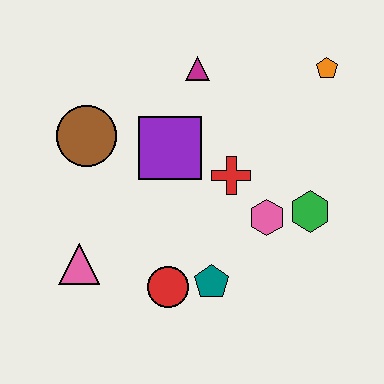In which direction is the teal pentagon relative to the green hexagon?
The teal pentagon is to the left of the green hexagon.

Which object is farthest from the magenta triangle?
The pink triangle is farthest from the magenta triangle.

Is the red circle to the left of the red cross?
Yes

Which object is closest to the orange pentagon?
The magenta triangle is closest to the orange pentagon.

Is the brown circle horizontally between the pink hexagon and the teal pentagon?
No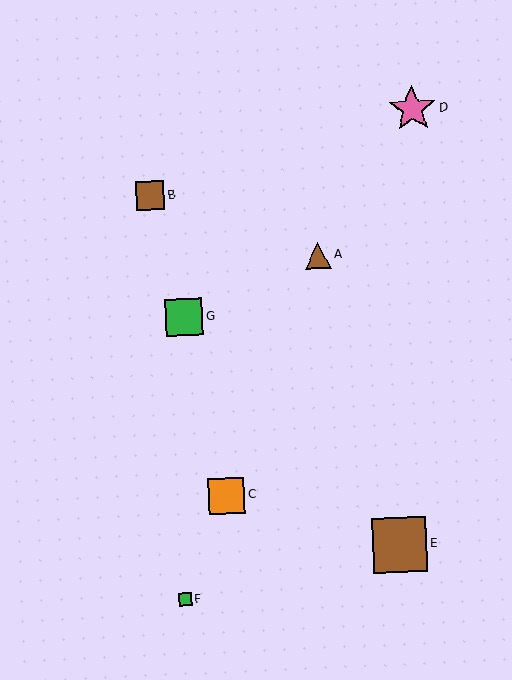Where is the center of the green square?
The center of the green square is at (185, 599).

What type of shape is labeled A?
Shape A is a brown triangle.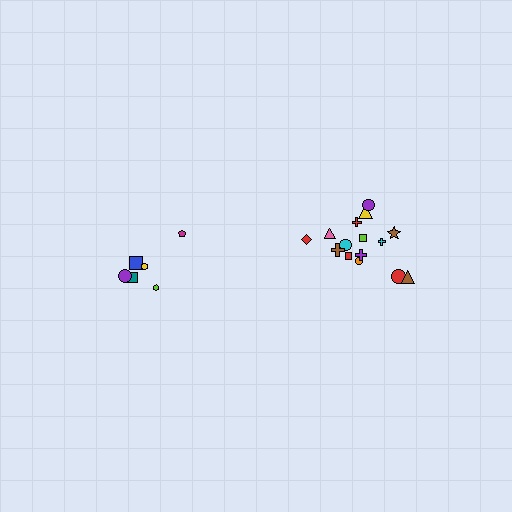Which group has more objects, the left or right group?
The right group.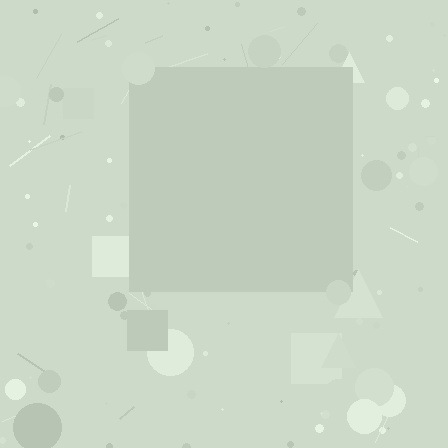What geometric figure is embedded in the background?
A square is embedded in the background.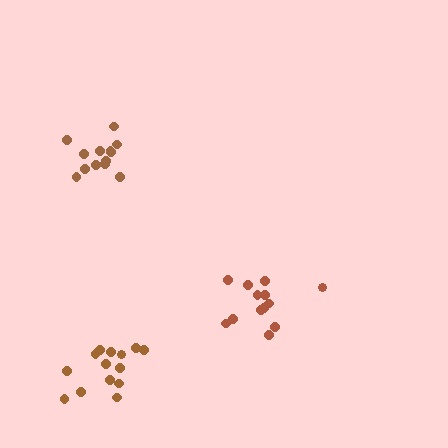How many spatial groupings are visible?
There are 3 spatial groupings.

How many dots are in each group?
Group 1: 14 dots, Group 2: 13 dots, Group 3: 13 dots (40 total).